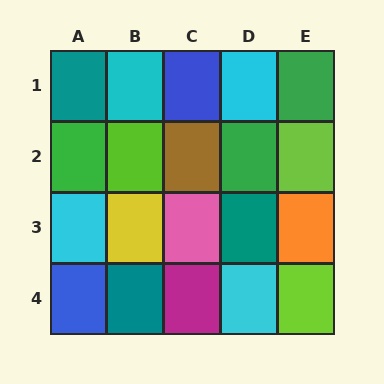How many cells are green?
3 cells are green.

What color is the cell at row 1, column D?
Cyan.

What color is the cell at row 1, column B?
Cyan.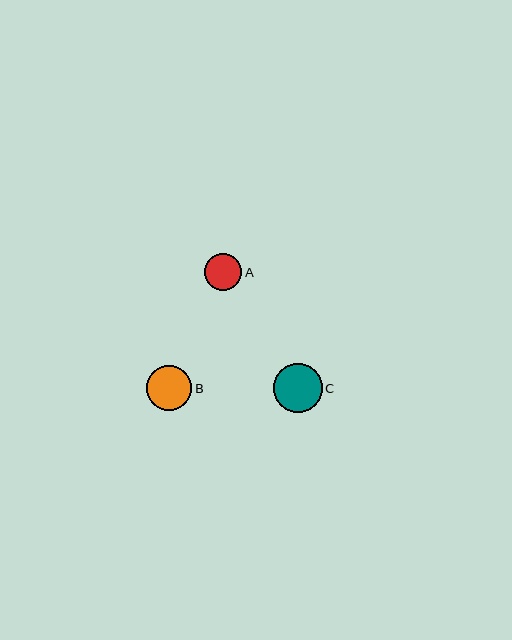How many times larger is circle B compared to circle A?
Circle B is approximately 1.2 times the size of circle A.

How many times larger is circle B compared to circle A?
Circle B is approximately 1.2 times the size of circle A.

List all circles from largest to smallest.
From largest to smallest: C, B, A.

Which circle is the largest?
Circle C is the largest with a size of approximately 49 pixels.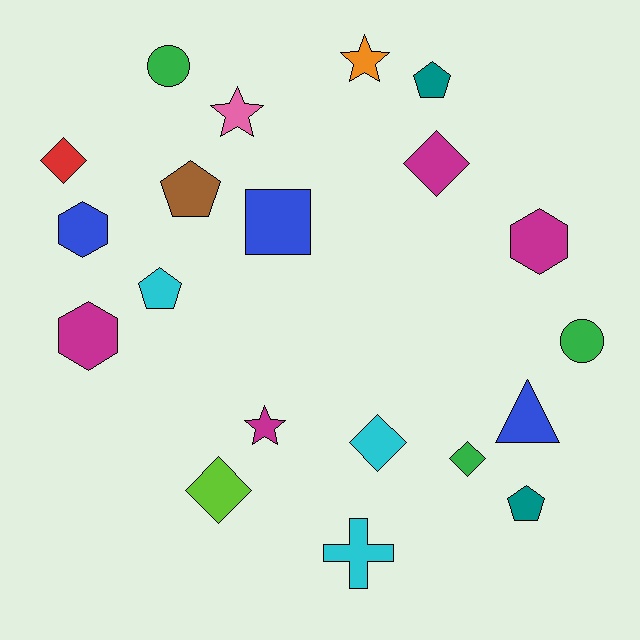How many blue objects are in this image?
There are 3 blue objects.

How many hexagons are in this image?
There are 3 hexagons.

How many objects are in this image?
There are 20 objects.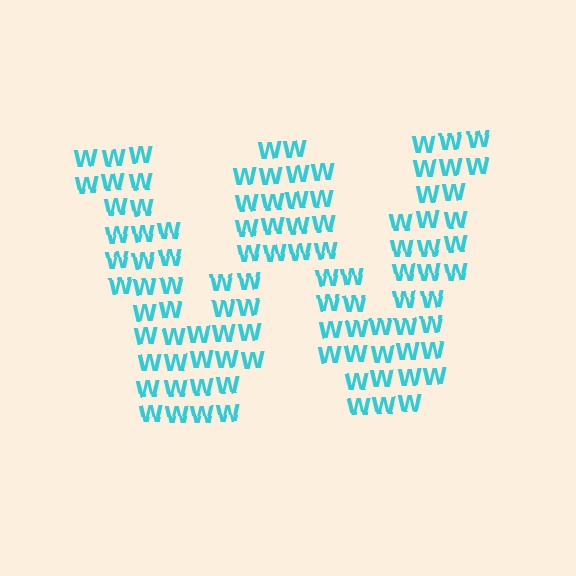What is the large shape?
The large shape is the letter W.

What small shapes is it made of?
It is made of small letter W's.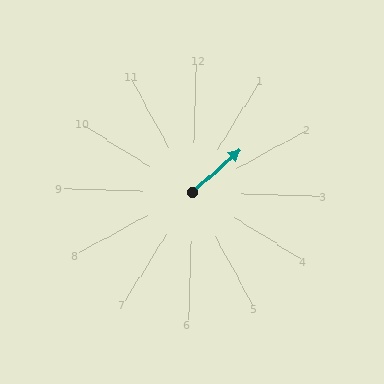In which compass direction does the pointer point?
Northeast.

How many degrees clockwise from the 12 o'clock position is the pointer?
Approximately 47 degrees.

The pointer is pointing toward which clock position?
Roughly 2 o'clock.